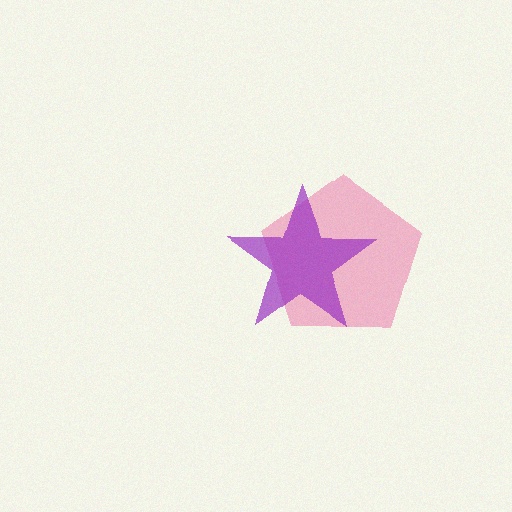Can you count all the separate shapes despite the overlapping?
Yes, there are 2 separate shapes.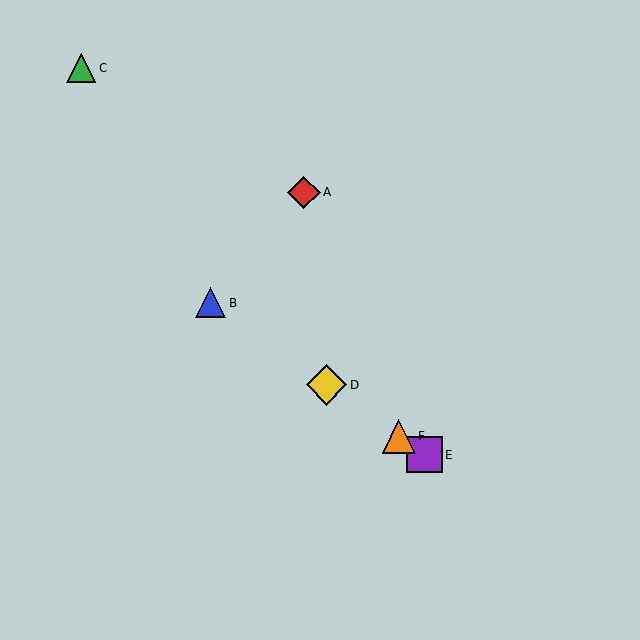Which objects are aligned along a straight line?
Objects B, D, E, F are aligned along a straight line.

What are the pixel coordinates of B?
Object B is at (211, 303).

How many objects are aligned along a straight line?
4 objects (B, D, E, F) are aligned along a straight line.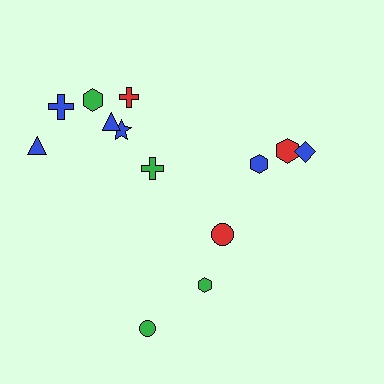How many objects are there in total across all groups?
There are 13 objects.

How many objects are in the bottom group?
There are 3 objects.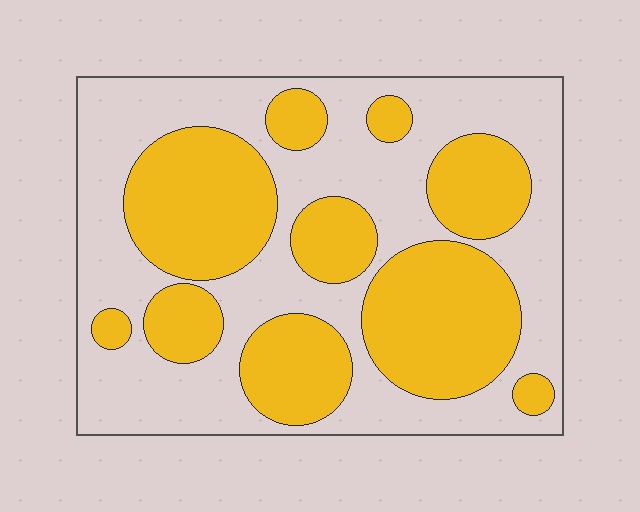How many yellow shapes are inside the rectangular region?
10.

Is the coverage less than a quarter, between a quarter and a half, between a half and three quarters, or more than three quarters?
Between a quarter and a half.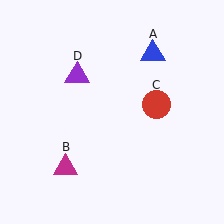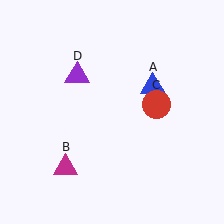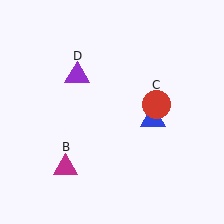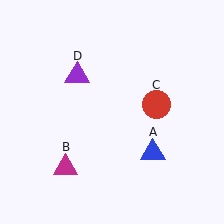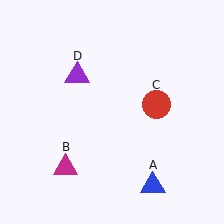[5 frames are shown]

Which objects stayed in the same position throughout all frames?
Magenta triangle (object B) and red circle (object C) and purple triangle (object D) remained stationary.